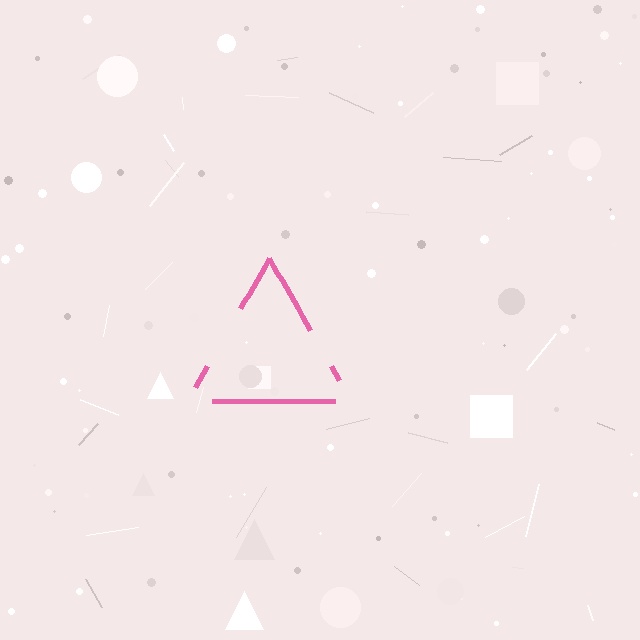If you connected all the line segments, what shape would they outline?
They would outline a triangle.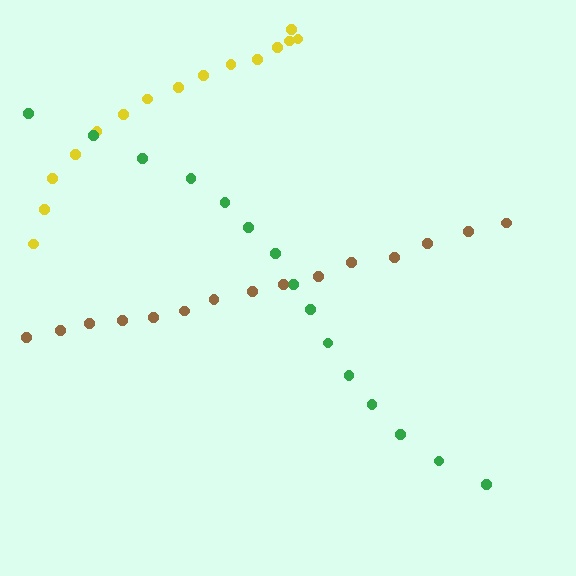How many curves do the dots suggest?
There are 3 distinct paths.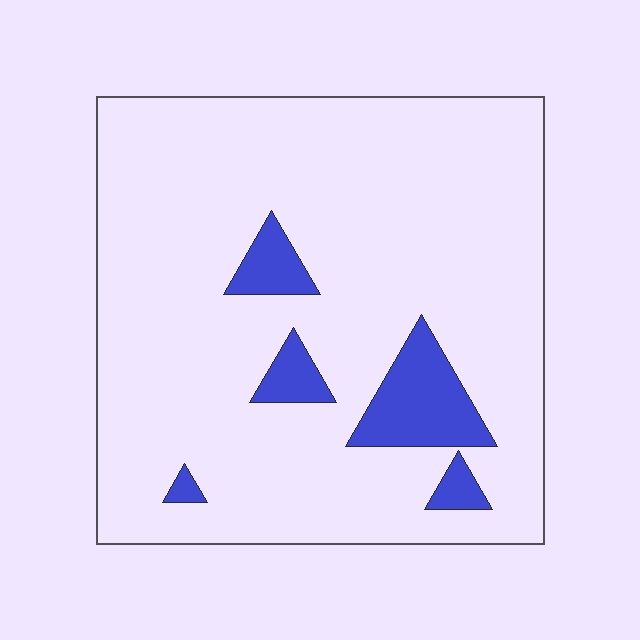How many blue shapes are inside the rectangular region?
5.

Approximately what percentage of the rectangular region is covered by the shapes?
Approximately 10%.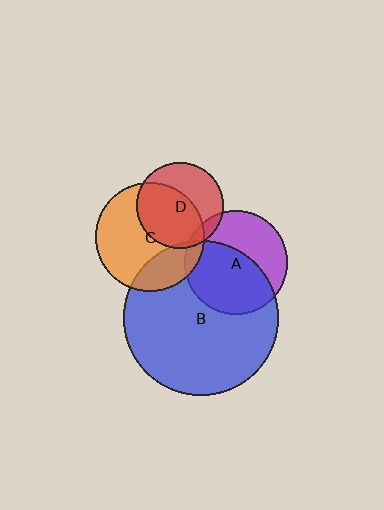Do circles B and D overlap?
Yes.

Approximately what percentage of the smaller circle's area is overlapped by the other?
Approximately 5%.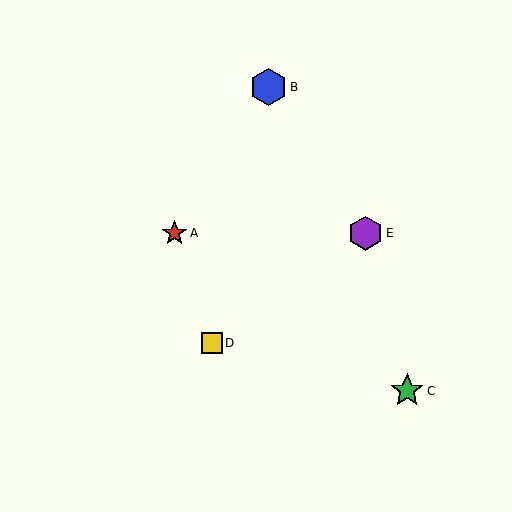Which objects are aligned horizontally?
Objects A, E are aligned horizontally.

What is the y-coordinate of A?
Object A is at y≈233.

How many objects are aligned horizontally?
2 objects (A, E) are aligned horizontally.